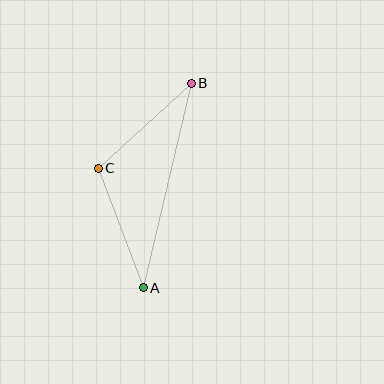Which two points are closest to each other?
Points B and C are closest to each other.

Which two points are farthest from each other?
Points A and B are farthest from each other.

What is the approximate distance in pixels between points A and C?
The distance between A and C is approximately 127 pixels.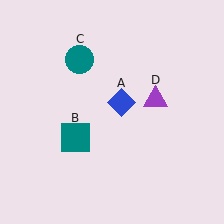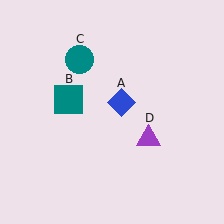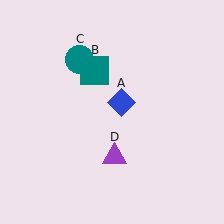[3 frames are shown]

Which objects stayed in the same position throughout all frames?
Blue diamond (object A) and teal circle (object C) remained stationary.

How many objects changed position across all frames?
2 objects changed position: teal square (object B), purple triangle (object D).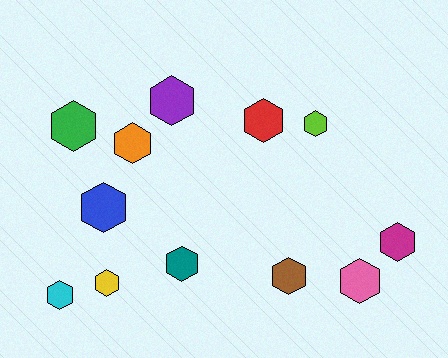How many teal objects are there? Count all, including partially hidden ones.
There is 1 teal object.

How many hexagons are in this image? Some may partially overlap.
There are 12 hexagons.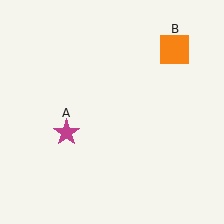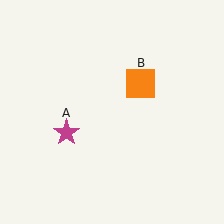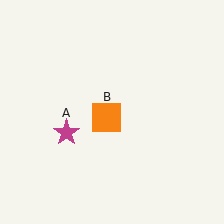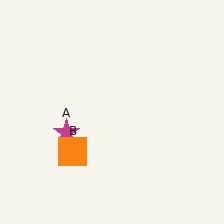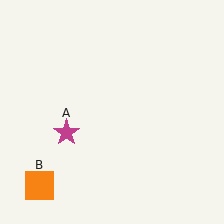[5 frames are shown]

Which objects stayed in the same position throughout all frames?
Magenta star (object A) remained stationary.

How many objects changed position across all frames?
1 object changed position: orange square (object B).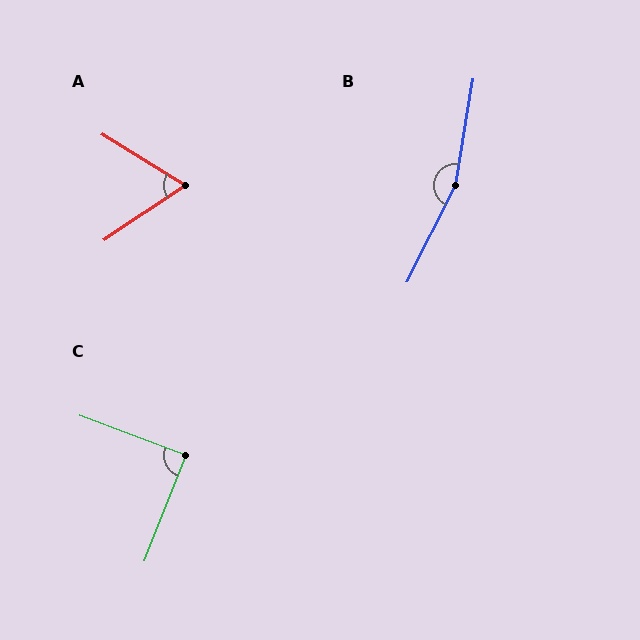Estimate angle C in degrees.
Approximately 89 degrees.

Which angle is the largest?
B, at approximately 163 degrees.